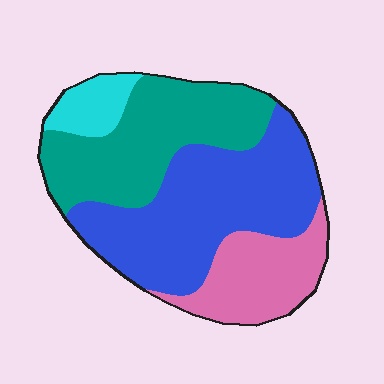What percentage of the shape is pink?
Pink takes up about one fifth (1/5) of the shape.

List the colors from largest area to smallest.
From largest to smallest: blue, teal, pink, cyan.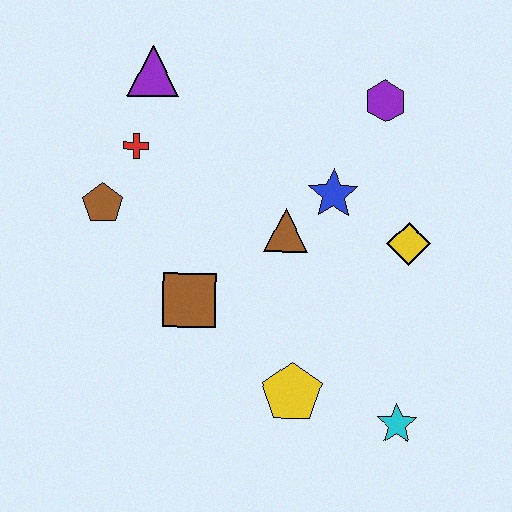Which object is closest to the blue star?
The brown triangle is closest to the blue star.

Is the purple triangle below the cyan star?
No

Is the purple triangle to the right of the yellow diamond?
No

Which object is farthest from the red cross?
The cyan star is farthest from the red cross.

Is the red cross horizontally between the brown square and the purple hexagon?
No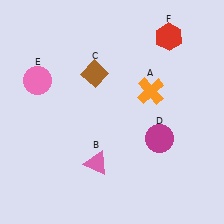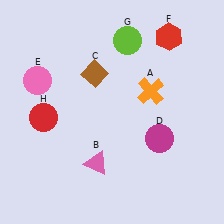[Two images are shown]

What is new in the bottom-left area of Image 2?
A red circle (H) was added in the bottom-left area of Image 2.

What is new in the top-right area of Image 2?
A lime circle (G) was added in the top-right area of Image 2.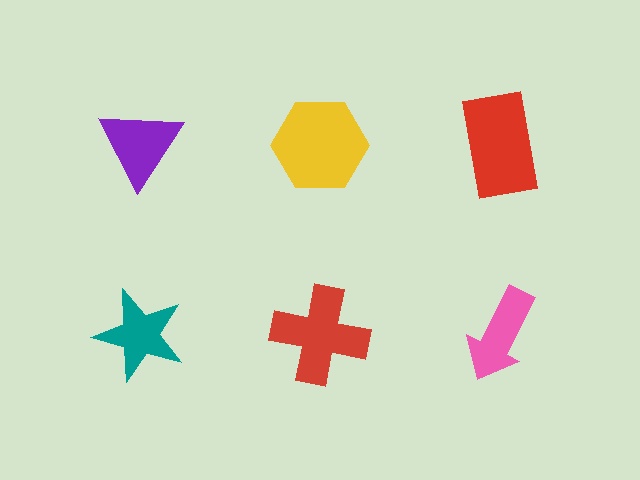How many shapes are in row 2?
3 shapes.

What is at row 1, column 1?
A purple triangle.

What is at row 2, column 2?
A red cross.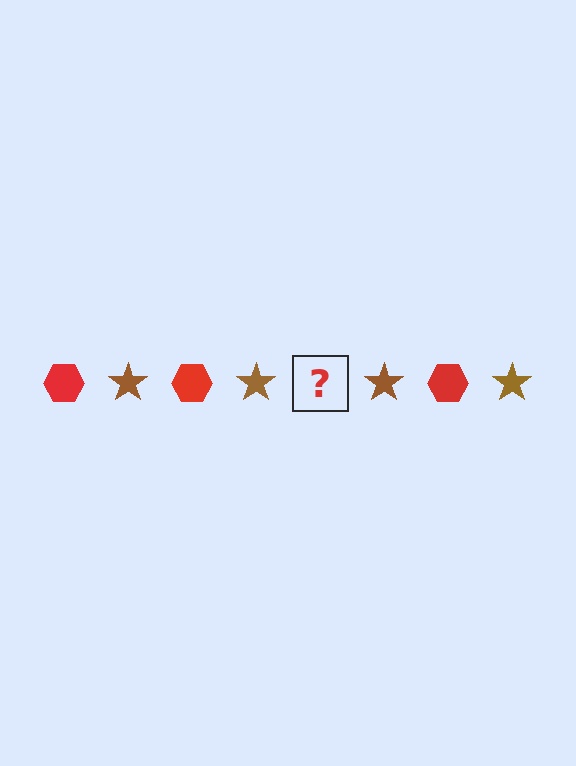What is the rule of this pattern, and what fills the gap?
The rule is that the pattern alternates between red hexagon and brown star. The gap should be filled with a red hexagon.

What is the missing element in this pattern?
The missing element is a red hexagon.